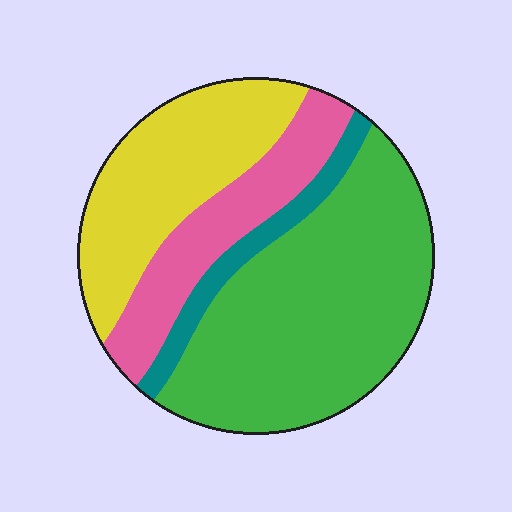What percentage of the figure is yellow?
Yellow covers around 25% of the figure.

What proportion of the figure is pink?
Pink covers 18% of the figure.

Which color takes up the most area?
Green, at roughly 50%.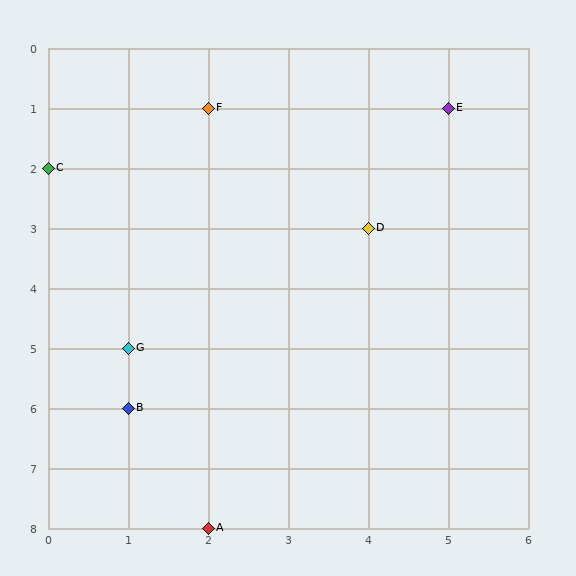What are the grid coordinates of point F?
Point F is at grid coordinates (2, 1).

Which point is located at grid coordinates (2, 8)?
Point A is at (2, 8).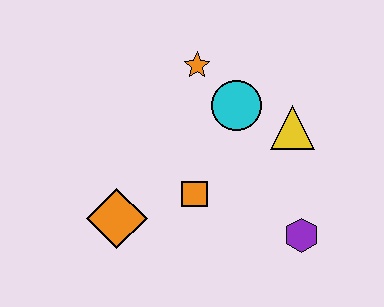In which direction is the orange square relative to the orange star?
The orange square is below the orange star.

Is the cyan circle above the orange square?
Yes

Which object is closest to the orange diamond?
The orange square is closest to the orange diamond.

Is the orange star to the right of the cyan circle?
No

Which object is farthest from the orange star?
The purple hexagon is farthest from the orange star.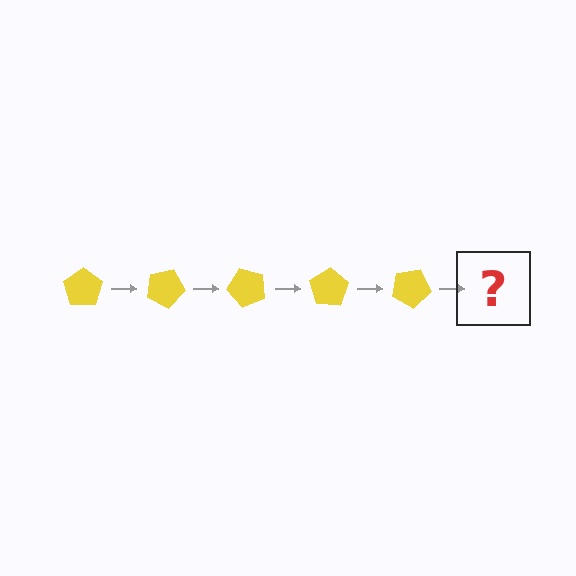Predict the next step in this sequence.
The next step is a yellow pentagon rotated 125 degrees.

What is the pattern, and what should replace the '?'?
The pattern is that the pentagon rotates 25 degrees each step. The '?' should be a yellow pentagon rotated 125 degrees.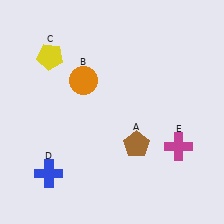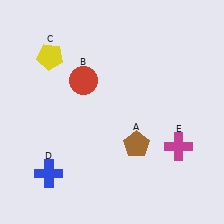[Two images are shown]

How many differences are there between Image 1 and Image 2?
There is 1 difference between the two images.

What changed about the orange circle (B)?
In Image 1, B is orange. In Image 2, it changed to red.